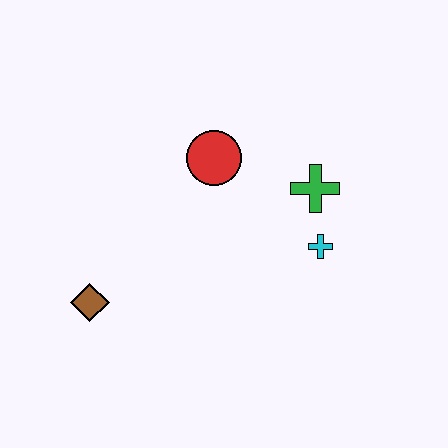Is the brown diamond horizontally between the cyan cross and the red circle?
No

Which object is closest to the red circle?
The green cross is closest to the red circle.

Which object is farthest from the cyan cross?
The brown diamond is farthest from the cyan cross.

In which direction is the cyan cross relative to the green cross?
The cyan cross is below the green cross.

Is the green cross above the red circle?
No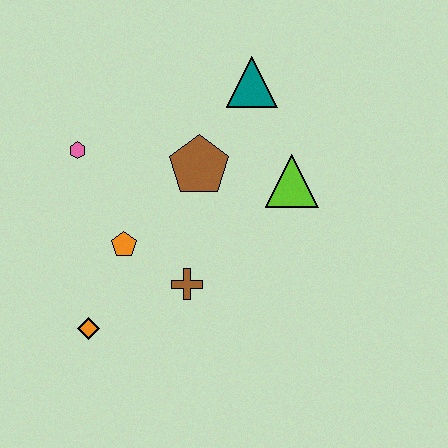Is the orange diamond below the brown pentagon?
Yes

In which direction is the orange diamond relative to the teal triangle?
The orange diamond is below the teal triangle.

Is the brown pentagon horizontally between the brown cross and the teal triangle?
Yes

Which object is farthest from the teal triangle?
The orange diamond is farthest from the teal triangle.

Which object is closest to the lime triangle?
The brown pentagon is closest to the lime triangle.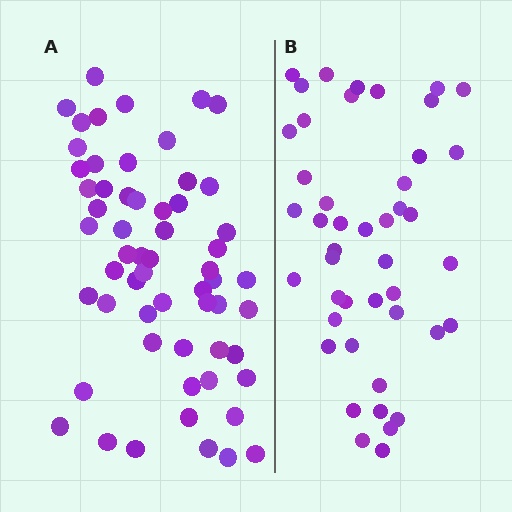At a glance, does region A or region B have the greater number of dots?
Region A (the left region) has more dots.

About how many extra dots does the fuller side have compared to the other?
Region A has approximately 15 more dots than region B.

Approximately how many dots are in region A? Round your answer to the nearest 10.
About 60 dots. (The exact count is 59, which rounds to 60.)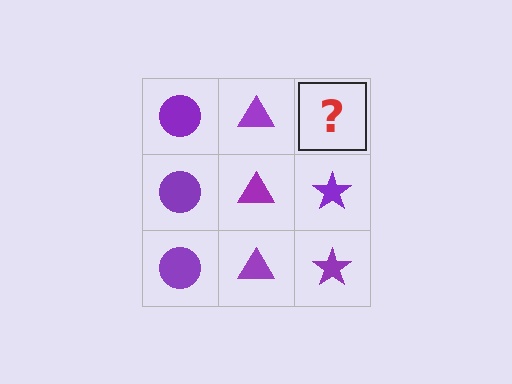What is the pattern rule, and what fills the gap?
The rule is that each column has a consistent shape. The gap should be filled with a purple star.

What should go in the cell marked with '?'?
The missing cell should contain a purple star.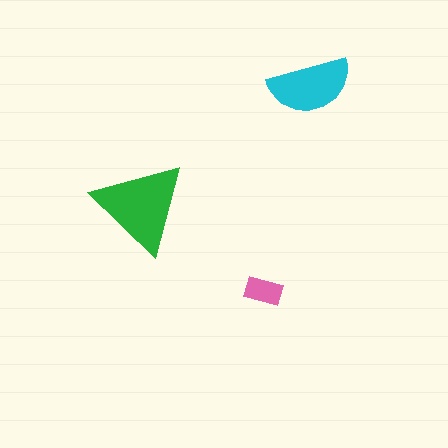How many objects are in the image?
There are 3 objects in the image.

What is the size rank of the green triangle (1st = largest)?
1st.